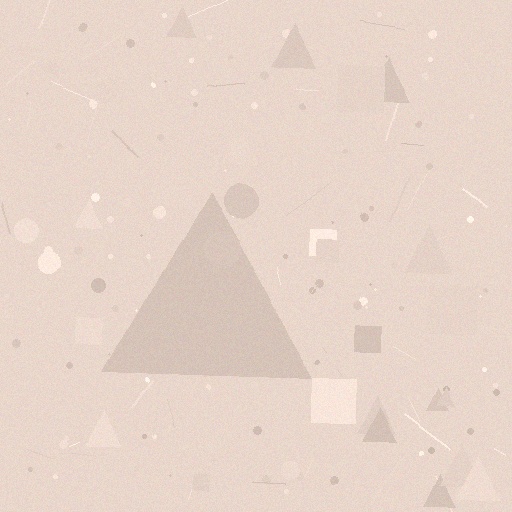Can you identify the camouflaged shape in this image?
The camouflaged shape is a triangle.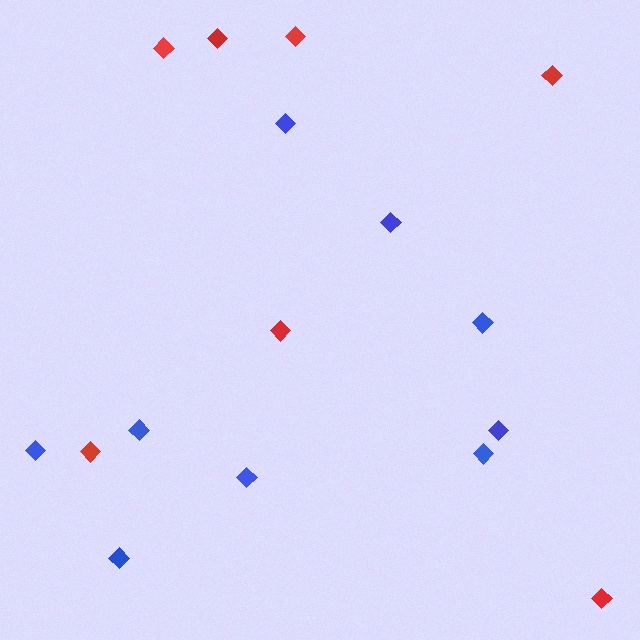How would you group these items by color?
There are 2 groups: one group of blue diamonds (9) and one group of red diamonds (7).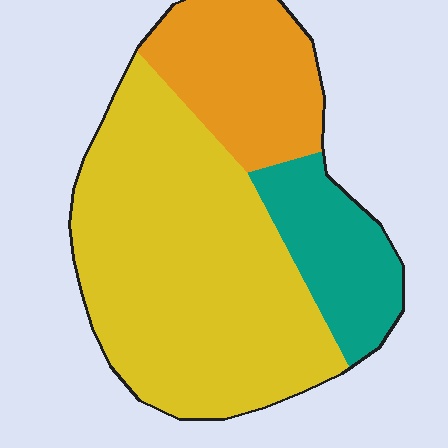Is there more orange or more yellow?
Yellow.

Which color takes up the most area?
Yellow, at roughly 60%.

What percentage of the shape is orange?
Orange covers around 20% of the shape.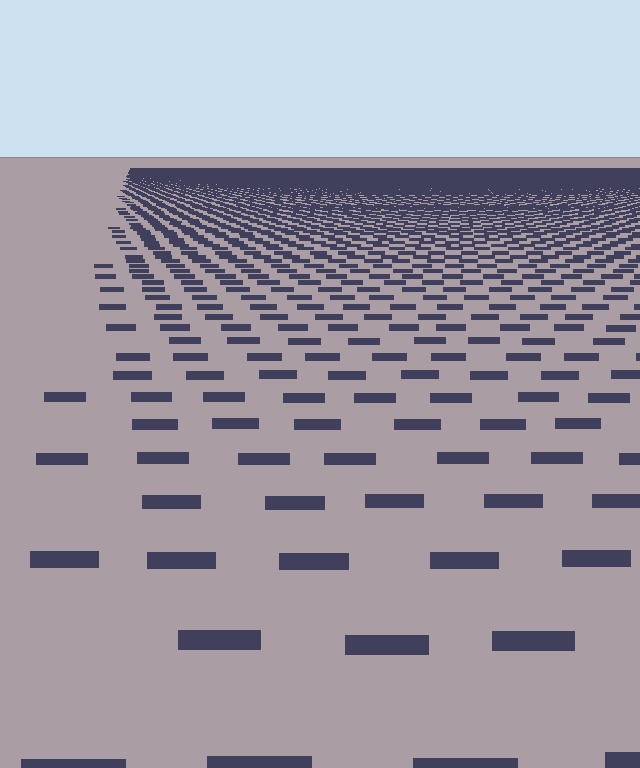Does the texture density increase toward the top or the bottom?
Density increases toward the top.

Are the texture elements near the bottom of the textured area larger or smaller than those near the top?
Larger. Near the bottom, elements are closer to the viewer and appear at a bigger on-screen size.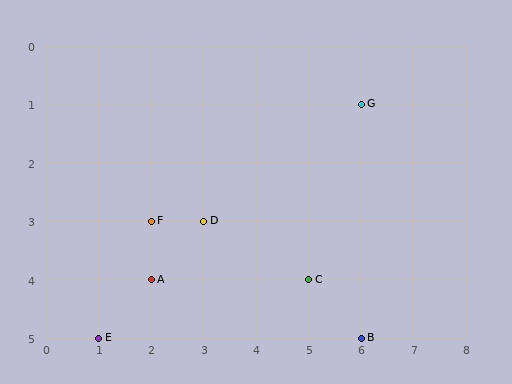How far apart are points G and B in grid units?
Points G and B are 4 rows apart.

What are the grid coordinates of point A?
Point A is at grid coordinates (2, 4).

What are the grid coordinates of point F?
Point F is at grid coordinates (2, 3).